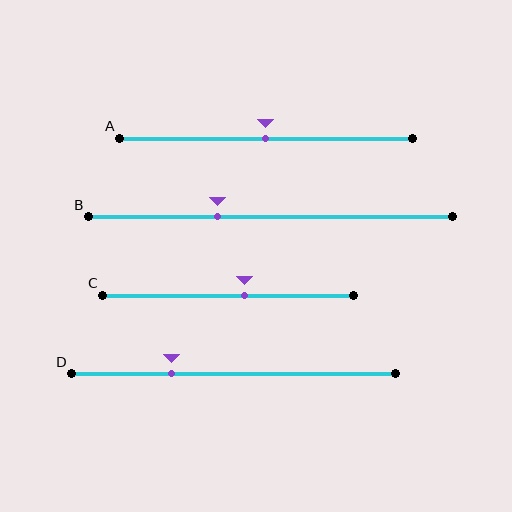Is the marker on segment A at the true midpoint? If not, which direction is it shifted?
Yes, the marker on segment A is at the true midpoint.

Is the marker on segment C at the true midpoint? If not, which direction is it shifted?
No, the marker on segment C is shifted to the right by about 7% of the segment length.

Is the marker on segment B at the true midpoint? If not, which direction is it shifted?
No, the marker on segment B is shifted to the left by about 15% of the segment length.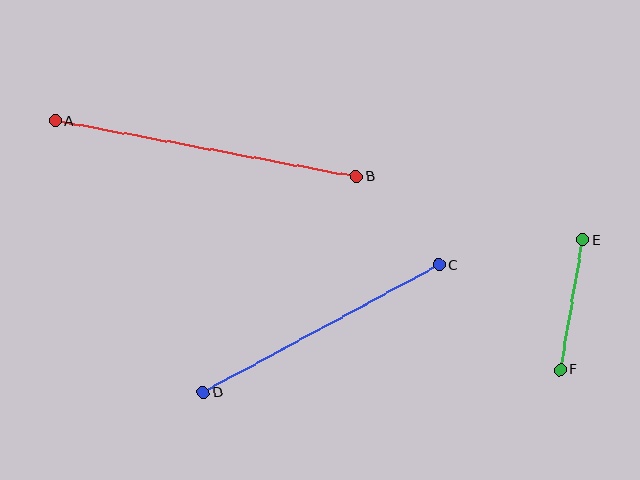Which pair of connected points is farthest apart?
Points A and B are farthest apart.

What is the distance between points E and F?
The distance is approximately 132 pixels.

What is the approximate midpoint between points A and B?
The midpoint is at approximately (206, 149) pixels.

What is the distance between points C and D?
The distance is approximately 268 pixels.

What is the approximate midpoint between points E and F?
The midpoint is at approximately (572, 305) pixels.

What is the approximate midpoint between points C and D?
The midpoint is at approximately (321, 329) pixels.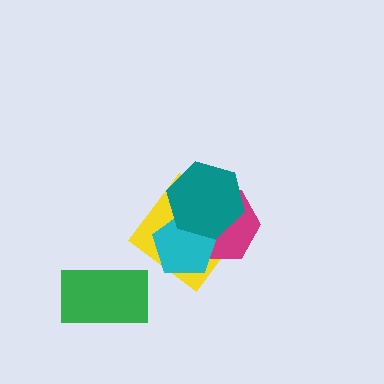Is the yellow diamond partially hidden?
Yes, it is partially covered by another shape.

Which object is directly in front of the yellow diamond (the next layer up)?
The magenta hexagon is directly in front of the yellow diamond.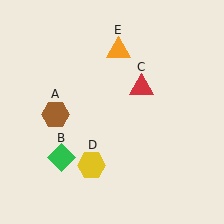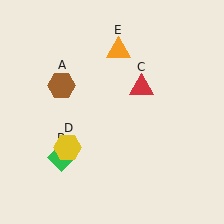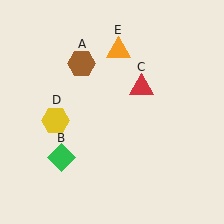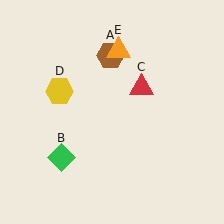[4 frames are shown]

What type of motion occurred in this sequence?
The brown hexagon (object A), yellow hexagon (object D) rotated clockwise around the center of the scene.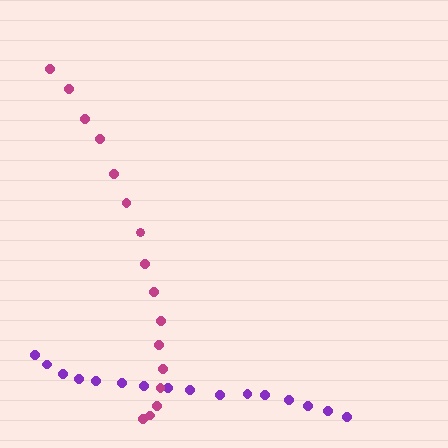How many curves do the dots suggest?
There are 2 distinct paths.